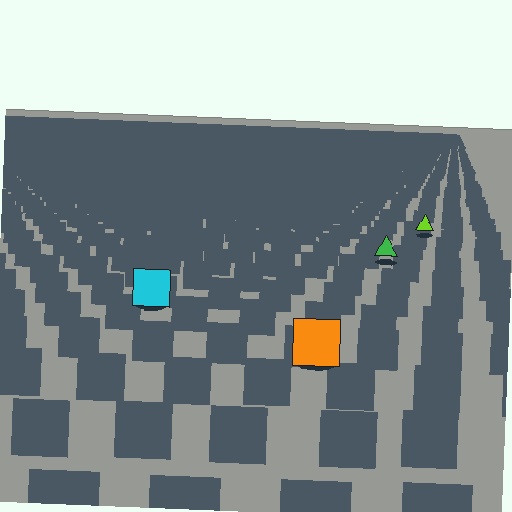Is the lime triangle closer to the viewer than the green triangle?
No. The green triangle is closer — you can tell from the texture gradient: the ground texture is coarser near it.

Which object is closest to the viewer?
The orange square is closest. The texture marks near it are larger and more spread out.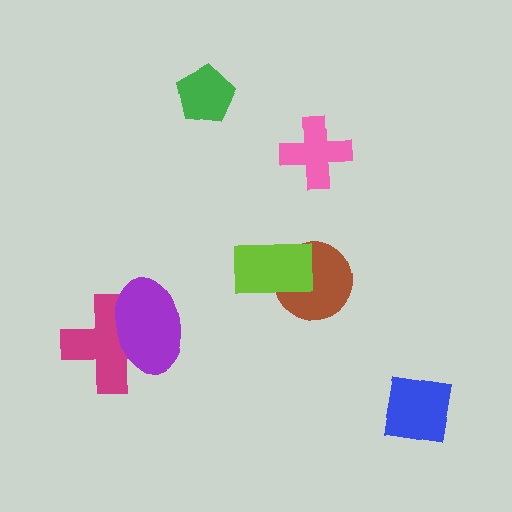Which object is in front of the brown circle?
The lime rectangle is in front of the brown circle.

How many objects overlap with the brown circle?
1 object overlaps with the brown circle.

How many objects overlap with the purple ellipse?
1 object overlaps with the purple ellipse.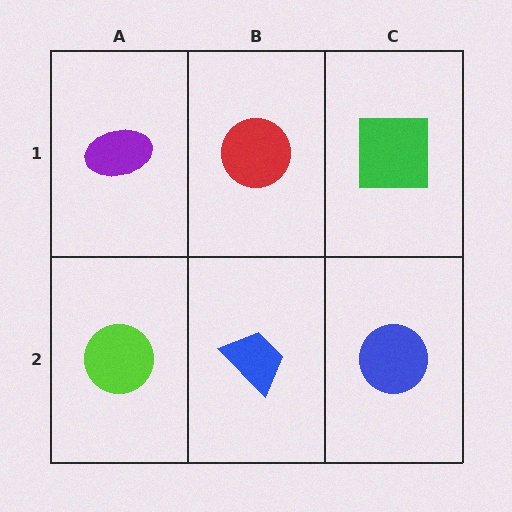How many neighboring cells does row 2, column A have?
2.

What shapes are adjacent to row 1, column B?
A blue trapezoid (row 2, column B), a purple ellipse (row 1, column A), a green square (row 1, column C).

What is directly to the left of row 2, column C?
A blue trapezoid.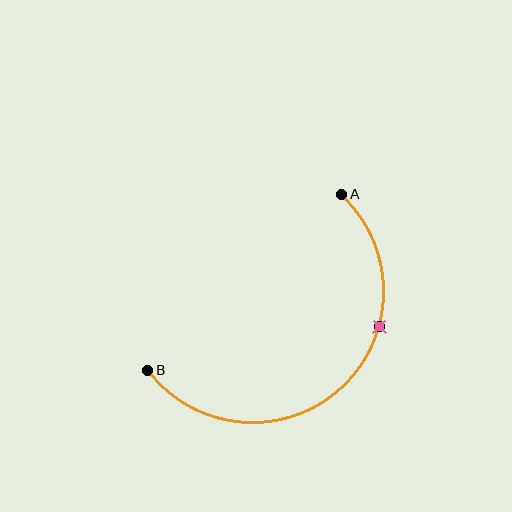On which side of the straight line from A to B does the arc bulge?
The arc bulges below and to the right of the straight line connecting A and B.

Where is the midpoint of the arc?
The arc midpoint is the point on the curve farthest from the straight line joining A and B. It sits below and to the right of that line.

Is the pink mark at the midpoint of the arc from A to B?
No. The pink mark lies on the arc but is closer to endpoint A. The arc midpoint would be at the point on the curve equidistant along the arc from both A and B.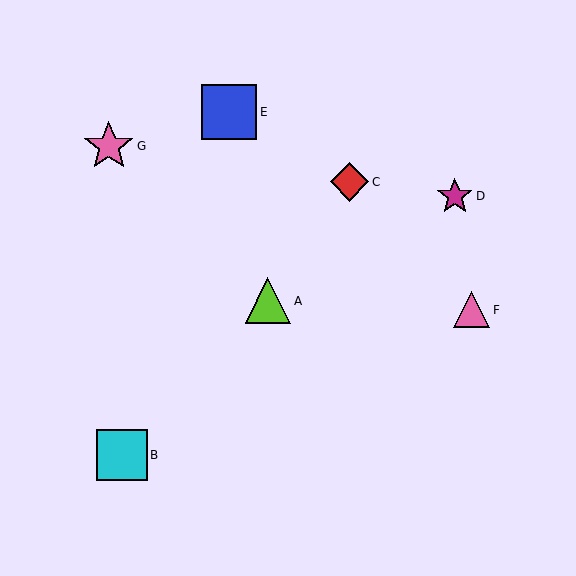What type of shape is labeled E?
Shape E is a blue square.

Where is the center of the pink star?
The center of the pink star is at (109, 146).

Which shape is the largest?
The blue square (labeled E) is the largest.